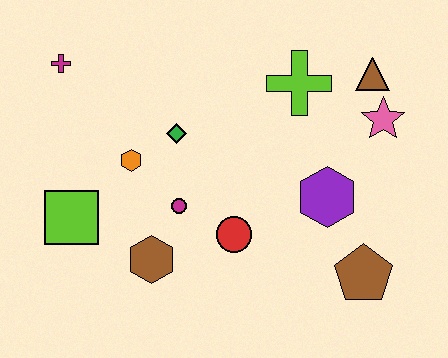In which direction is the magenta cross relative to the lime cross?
The magenta cross is to the left of the lime cross.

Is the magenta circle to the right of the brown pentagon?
No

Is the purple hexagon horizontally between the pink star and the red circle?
Yes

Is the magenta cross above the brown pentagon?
Yes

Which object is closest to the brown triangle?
The pink star is closest to the brown triangle.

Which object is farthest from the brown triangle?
The lime square is farthest from the brown triangle.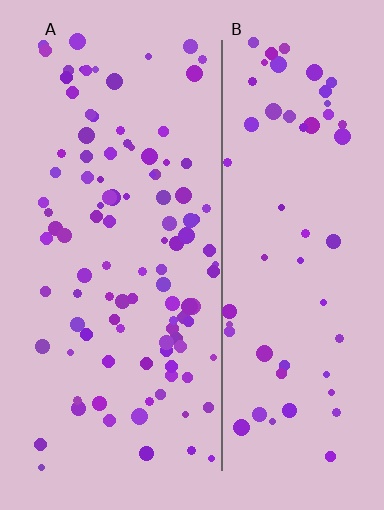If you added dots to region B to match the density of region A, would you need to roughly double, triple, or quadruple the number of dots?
Approximately double.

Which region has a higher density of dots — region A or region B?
A (the left).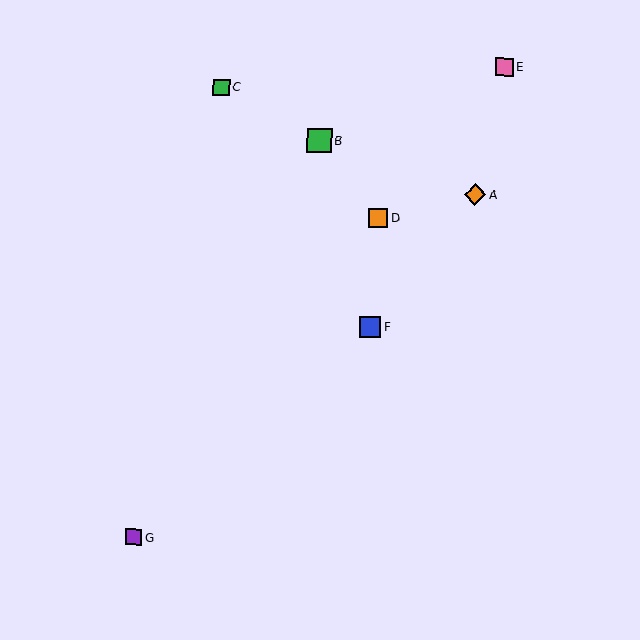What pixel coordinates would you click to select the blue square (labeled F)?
Click at (370, 327) to select the blue square F.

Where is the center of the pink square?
The center of the pink square is at (504, 67).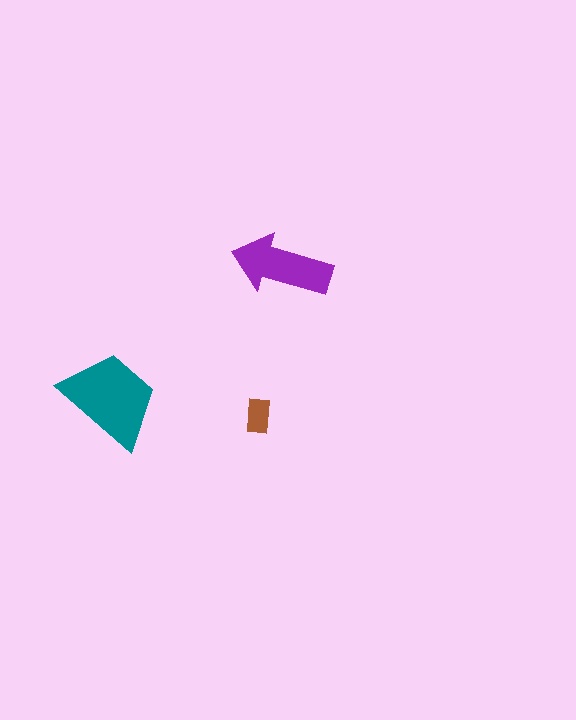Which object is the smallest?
The brown rectangle.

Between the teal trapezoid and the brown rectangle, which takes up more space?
The teal trapezoid.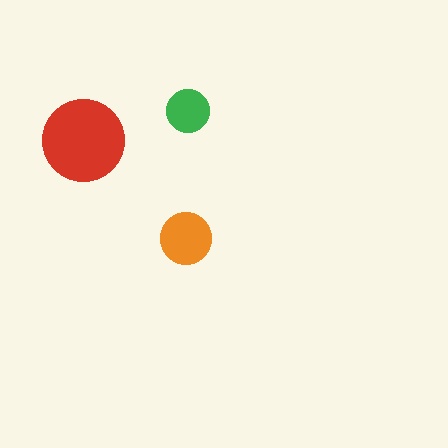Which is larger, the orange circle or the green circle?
The orange one.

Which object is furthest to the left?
The red circle is leftmost.